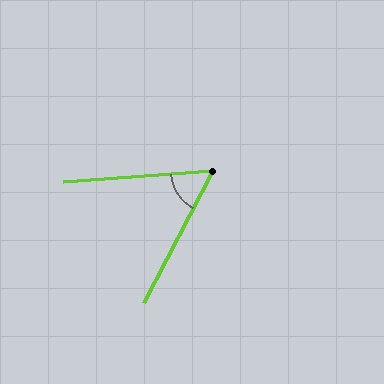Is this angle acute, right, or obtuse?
It is acute.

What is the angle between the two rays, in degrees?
Approximately 58 degrees.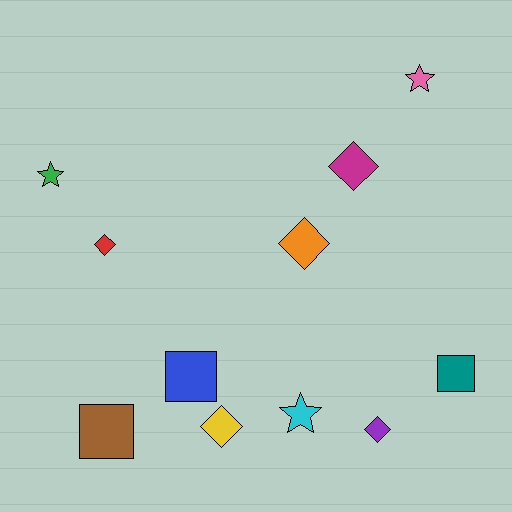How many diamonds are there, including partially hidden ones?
There are 5 diamonds.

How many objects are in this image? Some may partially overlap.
There are 11 objects.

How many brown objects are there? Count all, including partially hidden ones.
There is 1 brown object.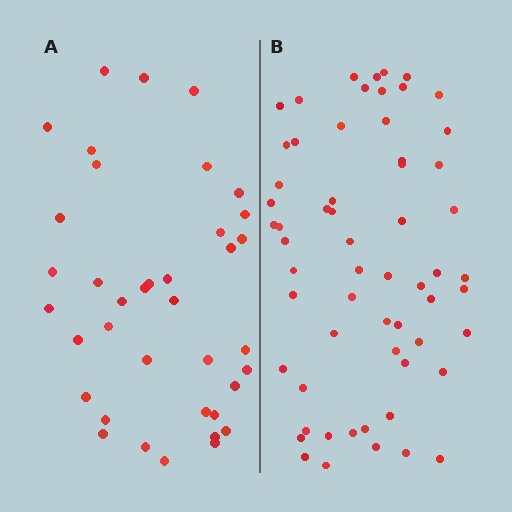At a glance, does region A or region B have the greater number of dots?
Region B (the right region) has more dots.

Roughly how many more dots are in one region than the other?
Region B has approximately 20 more dots than region A.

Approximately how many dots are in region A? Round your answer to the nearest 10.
About 40 dots. (The exact count is 38, which rounds to 40.)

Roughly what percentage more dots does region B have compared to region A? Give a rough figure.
About 60% more.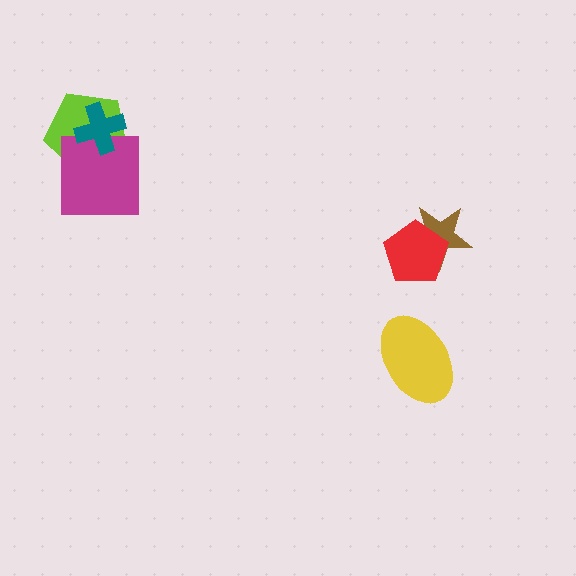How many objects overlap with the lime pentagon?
2 objects overlap with the lime pentagon.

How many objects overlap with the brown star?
1 object overlaps with the brown star.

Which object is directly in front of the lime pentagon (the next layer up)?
The magenta square is directly in front of the lime pentagon.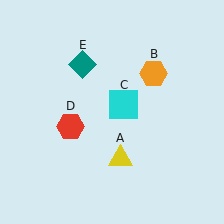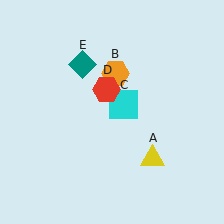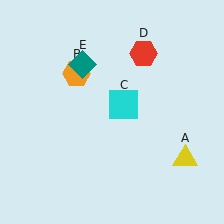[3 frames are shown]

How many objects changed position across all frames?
3 objects changed position: yellow triangle (object A), orange hexagon (object B), red hexagon (object D).